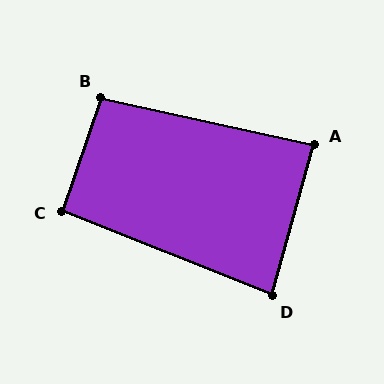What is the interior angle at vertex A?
Approximately 87 degrees (approximately right).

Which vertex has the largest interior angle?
B, at approximately 96 degrees.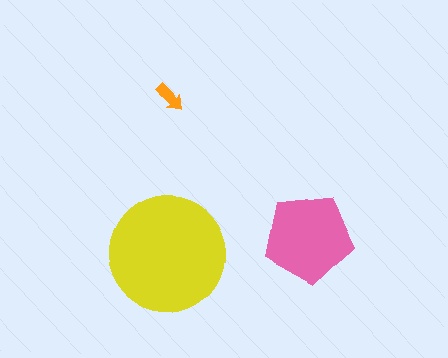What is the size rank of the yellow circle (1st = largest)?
1st.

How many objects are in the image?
There are 3 objects in the image.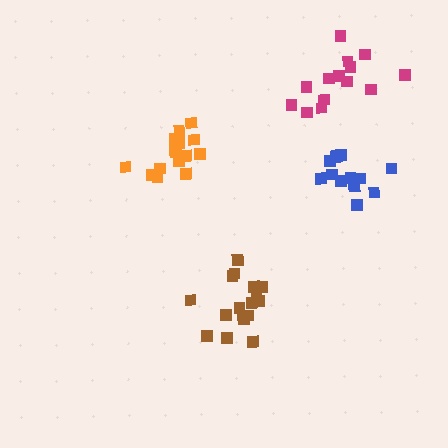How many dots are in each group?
Group 1: 14 dots, Group 2: 14 dots, Group 3: 16 dots, Group 4: 16 dots (60 total).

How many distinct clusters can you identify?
There are 4 distinct clusters.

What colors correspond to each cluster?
The clusters are colored: magenta, blue, orange, brown.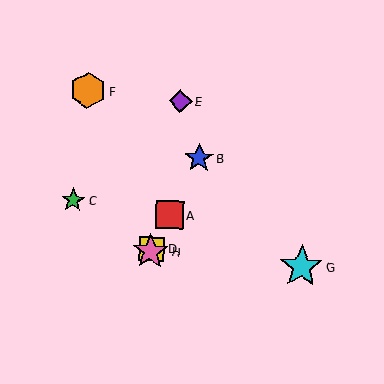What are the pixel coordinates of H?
Object H is at (150, 252).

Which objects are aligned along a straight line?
Objects A, B, D, H are aligned along a straight line.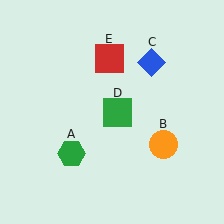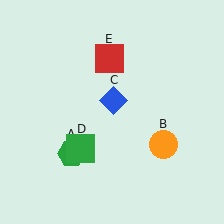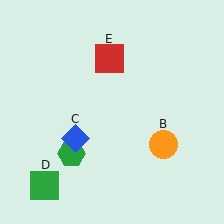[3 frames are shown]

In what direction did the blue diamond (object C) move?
The blue diamond (object C) moved down and to the left.